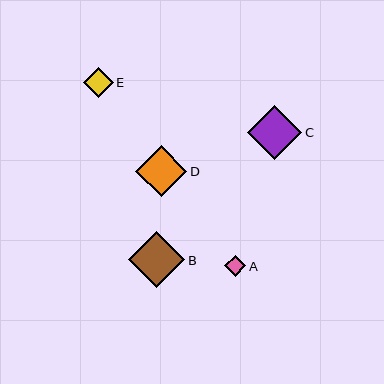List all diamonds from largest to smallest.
From largest to smallest: B, C, D, E, A.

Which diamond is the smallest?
Diamond A is the smallest with a size of approximately 21 pixels.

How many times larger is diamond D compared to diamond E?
Diamond D is approximately 1.7 times the size of diamond E.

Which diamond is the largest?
Diamond B is the largest with a size of approximately 56 pixels.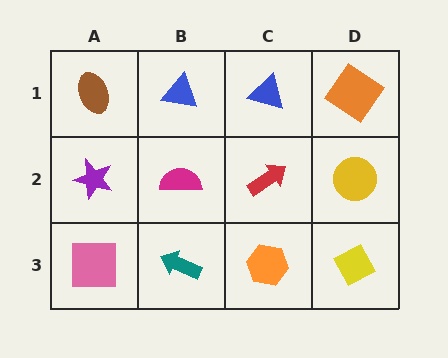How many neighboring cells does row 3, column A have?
2.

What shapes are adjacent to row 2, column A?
A brown ellipse (row 1, column A), a pink square (row 3, column A), a magenta semicircle (row 2, column B).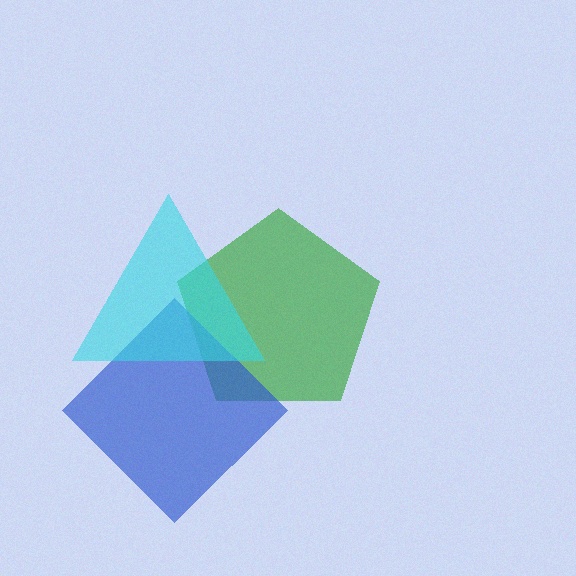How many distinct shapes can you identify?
There are 3 distinct shapes: a green pentagon, a blue diamond, a cyan triangle.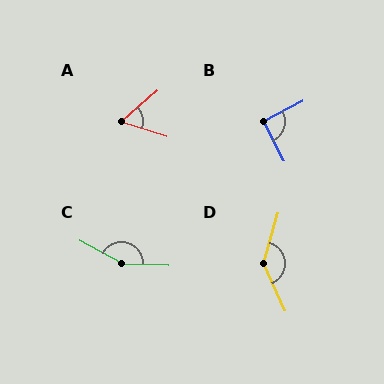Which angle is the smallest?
A, at approximately 59 degrees.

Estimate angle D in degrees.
Approximately 139 degrees.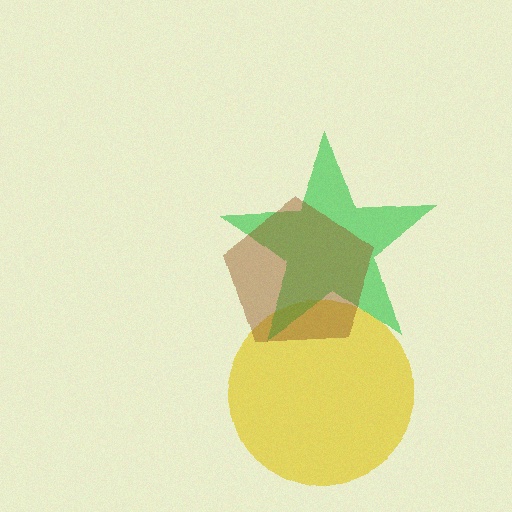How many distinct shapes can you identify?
There are 3 distinct shapes: a yellow circle, a green star, a brown pentagon.